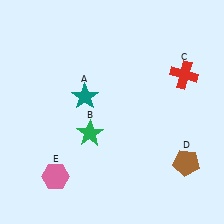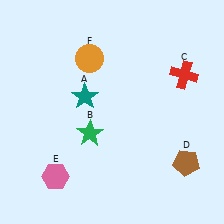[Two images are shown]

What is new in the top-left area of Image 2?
An orange circle (F) was added in the top-left area of Image 2.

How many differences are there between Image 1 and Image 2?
There is 1 difference between the two images.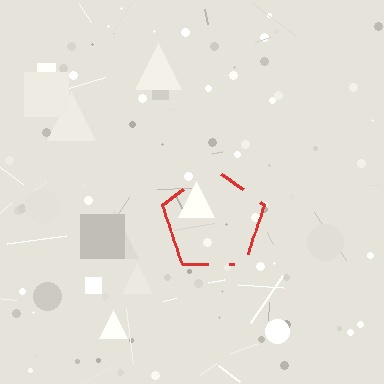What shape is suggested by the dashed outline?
The dashed outline suggests a pentagon.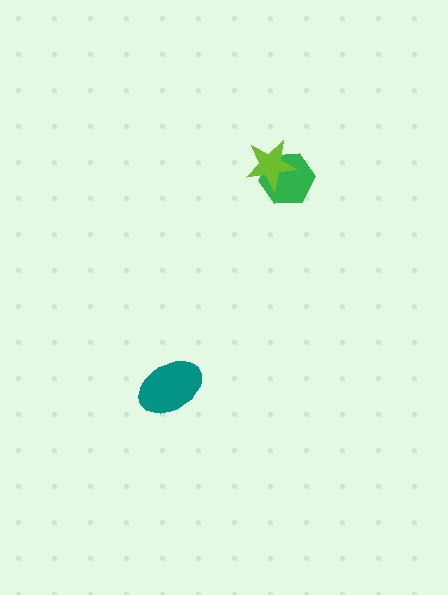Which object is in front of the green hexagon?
The lime star is in front of the green hexagon.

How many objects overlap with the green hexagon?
1 object overlaps with the green hexagon.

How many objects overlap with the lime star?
1 object overlaps with the lime star.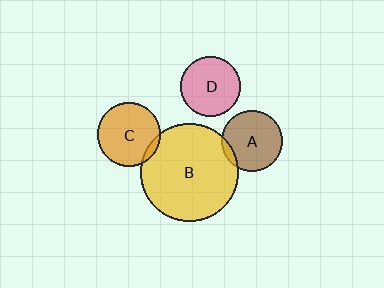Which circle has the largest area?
Circle B (yellow).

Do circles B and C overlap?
Yes.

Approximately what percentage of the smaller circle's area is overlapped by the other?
Approximately 10%.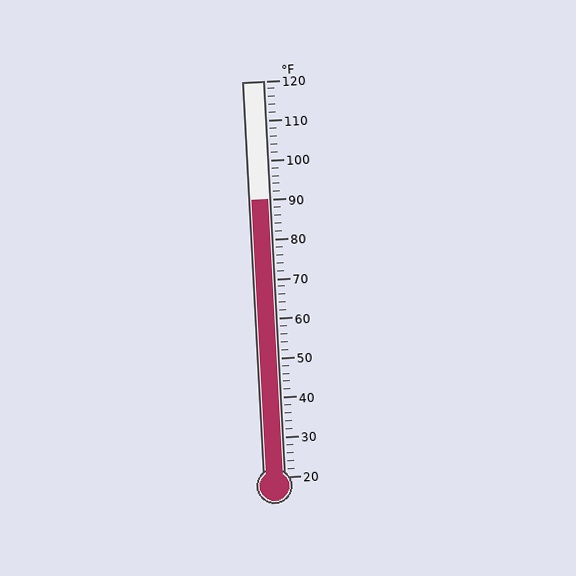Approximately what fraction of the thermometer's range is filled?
The thermometer is filled to approximately 70% of its range.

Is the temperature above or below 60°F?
The temperature is above 60°F.